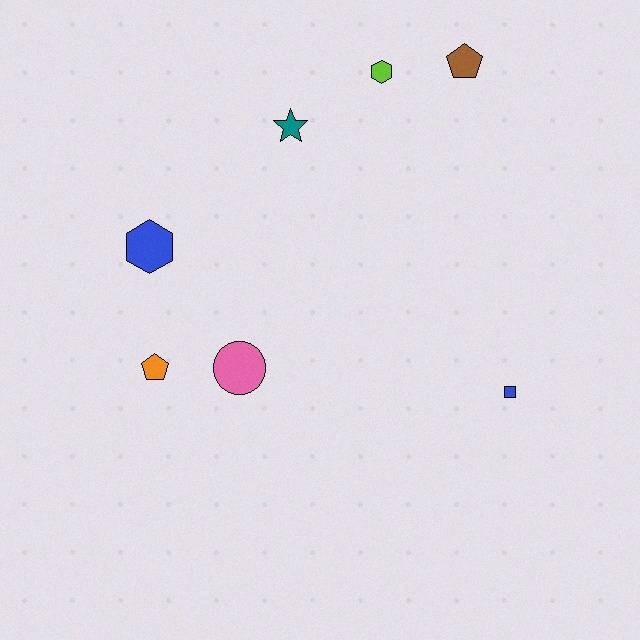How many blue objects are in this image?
There are 2 blue objects.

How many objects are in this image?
There are 7 objects.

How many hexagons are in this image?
There are 2 hexagons.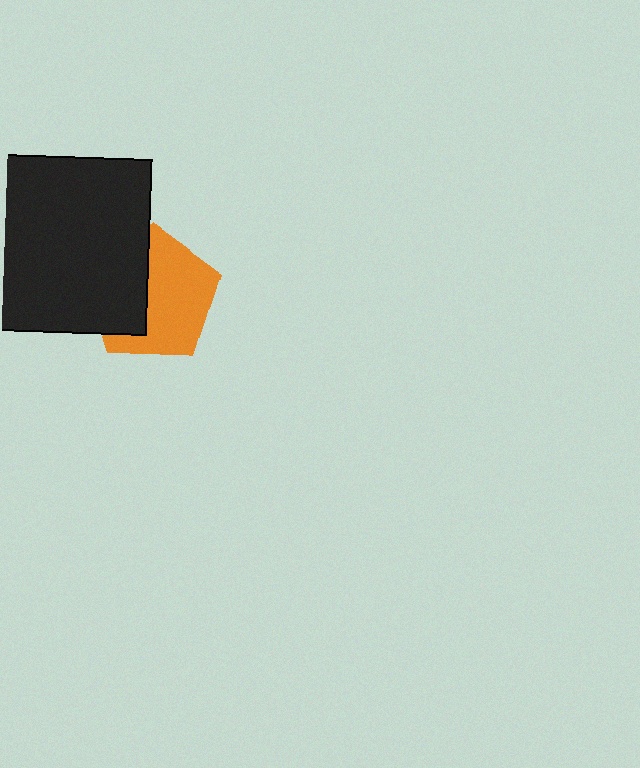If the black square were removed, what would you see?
You would see the complete orange pentagon.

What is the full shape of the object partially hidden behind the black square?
The partially hidden object is an orange pentagon.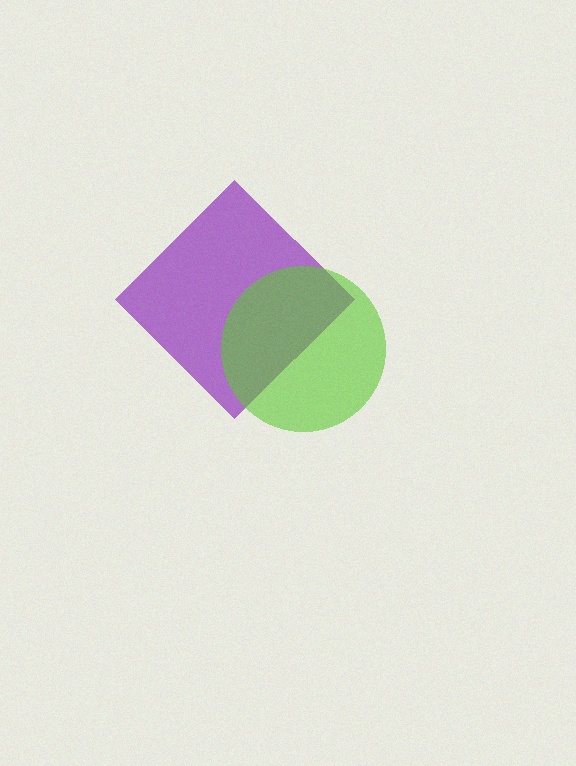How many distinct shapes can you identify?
There are 2 distinct shapes: a purple diamond, a lime circle.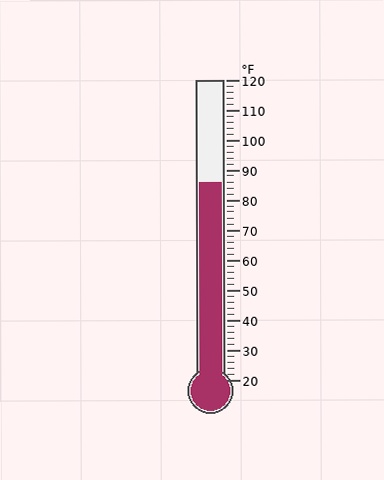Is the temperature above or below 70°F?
The temperature is above 70°F.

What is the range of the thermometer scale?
The thermometer scale ranges from 20°F to 120°F.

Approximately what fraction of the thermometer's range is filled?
The thermometer is filled to approximately 65% of its range.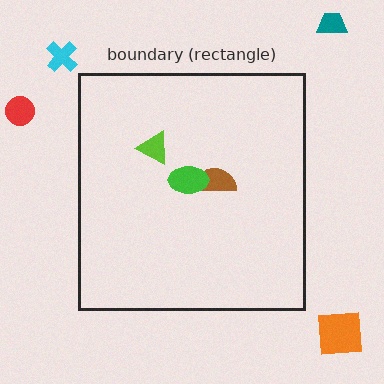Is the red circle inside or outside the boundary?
Outside.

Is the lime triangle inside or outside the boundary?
Inside.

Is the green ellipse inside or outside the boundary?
Inside.